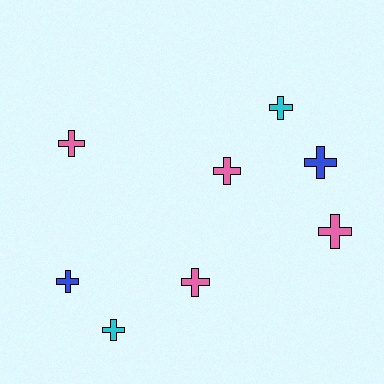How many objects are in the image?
There are 8 objects.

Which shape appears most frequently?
Cross, with 8 objects.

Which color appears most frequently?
Pink, with 4 objects.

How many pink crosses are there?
There are 4 pink crosses.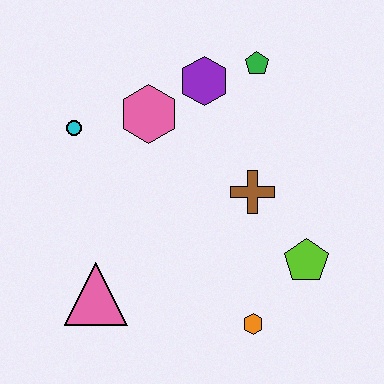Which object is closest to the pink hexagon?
The purple hexagon is closest to the pink hexagon.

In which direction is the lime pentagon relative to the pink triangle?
The lime pentagon is to the right of the pink triangle.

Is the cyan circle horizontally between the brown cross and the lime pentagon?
No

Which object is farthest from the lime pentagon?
The cyan circle is farthest from the lime pentagon.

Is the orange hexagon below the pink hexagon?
Yes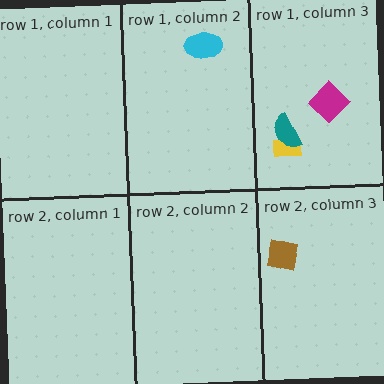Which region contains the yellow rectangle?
The row 1, column 3 region.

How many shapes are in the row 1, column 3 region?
3.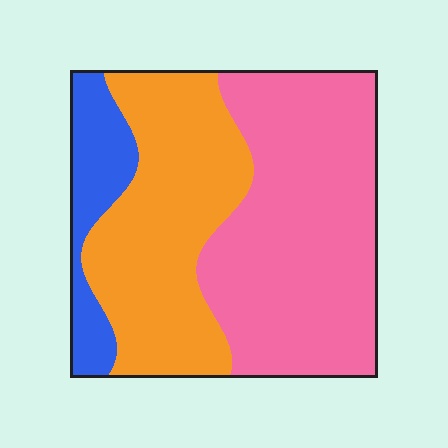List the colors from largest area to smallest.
From largest to smallest: pink, orange, blue.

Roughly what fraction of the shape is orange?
Orange takes up between a quarter and a half of the shape.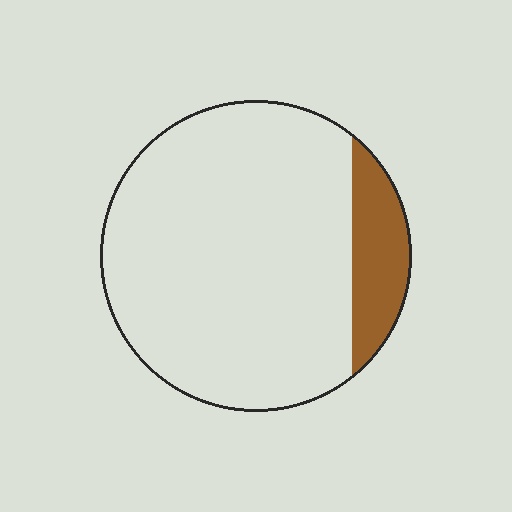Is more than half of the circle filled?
No.